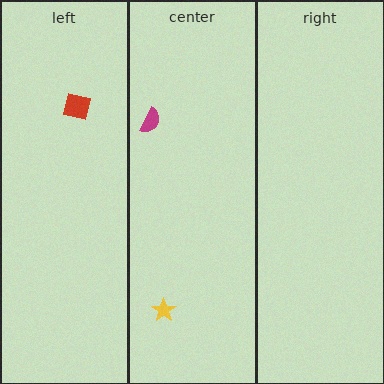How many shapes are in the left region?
1.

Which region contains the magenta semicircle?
The center region.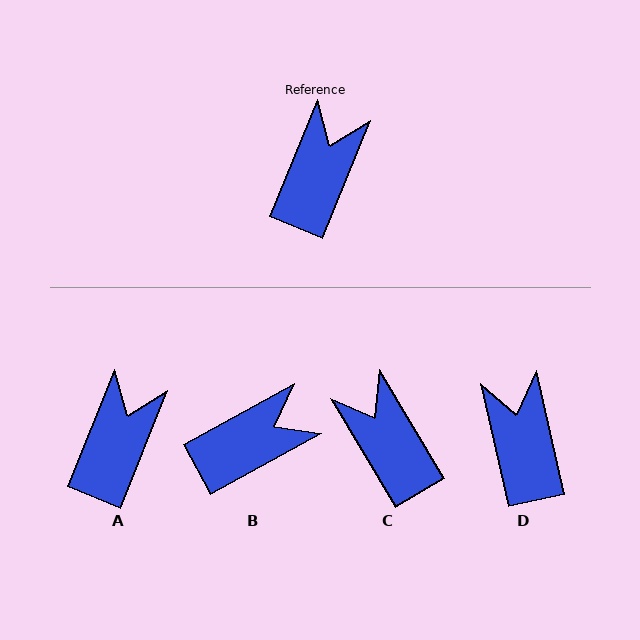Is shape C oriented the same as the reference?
No, it is off by about 53 degrees.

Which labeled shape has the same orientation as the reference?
A.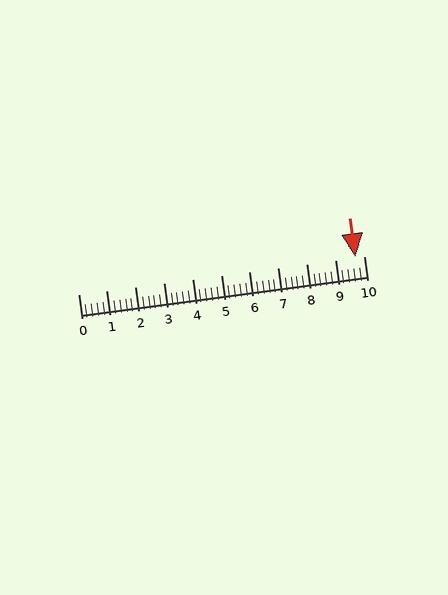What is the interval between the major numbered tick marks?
The major tick marks are spaced 1 units apart.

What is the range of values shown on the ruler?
The ruler shows values from 0 to 10.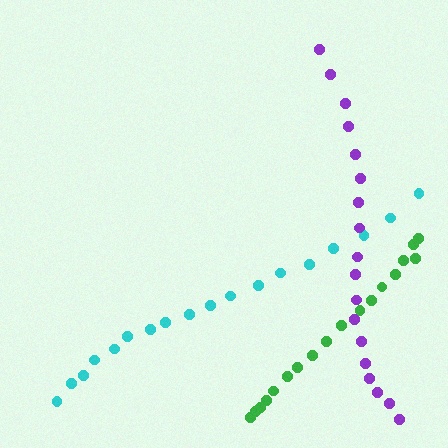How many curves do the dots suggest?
There are 3 distinct paths.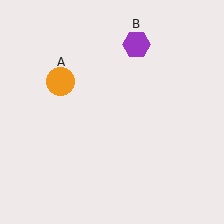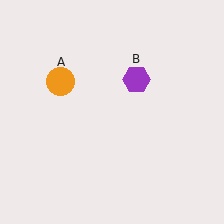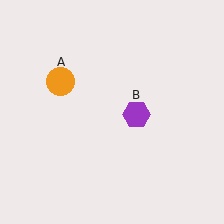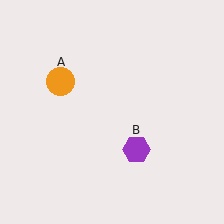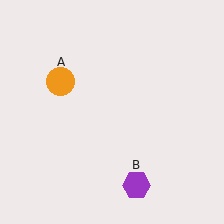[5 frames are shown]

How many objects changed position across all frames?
1 object changed position: purple hexagon (object B).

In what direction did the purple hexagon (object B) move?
The purple hexagon (object B) moved down.